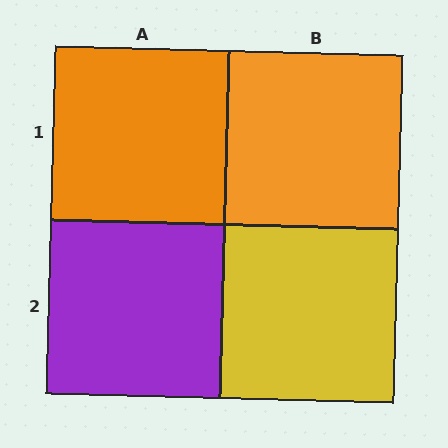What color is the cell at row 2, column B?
Yellow.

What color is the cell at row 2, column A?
Purple.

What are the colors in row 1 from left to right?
Orange, orange.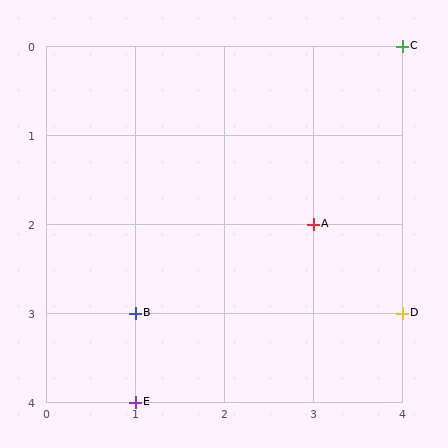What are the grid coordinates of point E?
Point E is at grid coordinates (1, 4).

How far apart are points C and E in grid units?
Points C and E are 3 columns and 4 rows apart (about 5.0 grid units diagonally).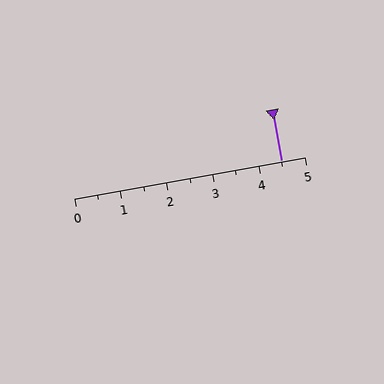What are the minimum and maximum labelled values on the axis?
The axis runs from 0 to 5.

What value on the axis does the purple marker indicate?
The marker indicates approximately 4.5.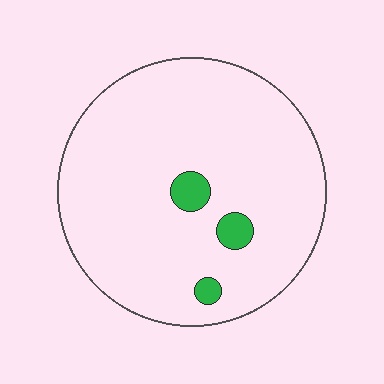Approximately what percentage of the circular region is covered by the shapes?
Approximately 5%.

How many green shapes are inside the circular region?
3.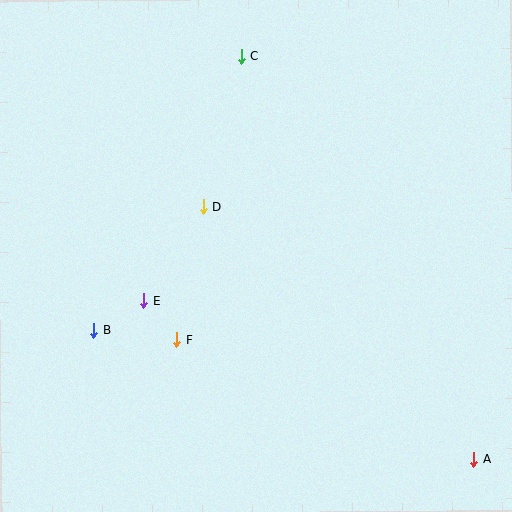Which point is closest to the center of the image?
Point D at (203, 207) is closest to the center.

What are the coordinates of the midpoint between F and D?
The midpoint between F and D is at (190, 273).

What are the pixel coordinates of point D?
Point D is at (203, 207).